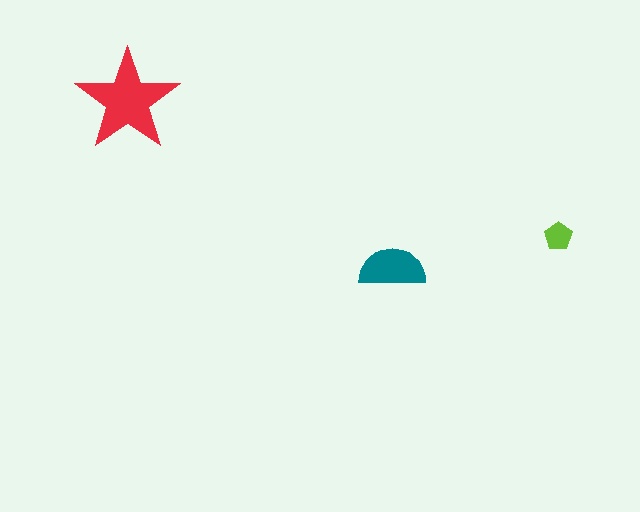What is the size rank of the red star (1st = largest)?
1st.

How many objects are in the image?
There are 3 objects in the image.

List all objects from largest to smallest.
The red star, the teal semicircle, the lime pentagon.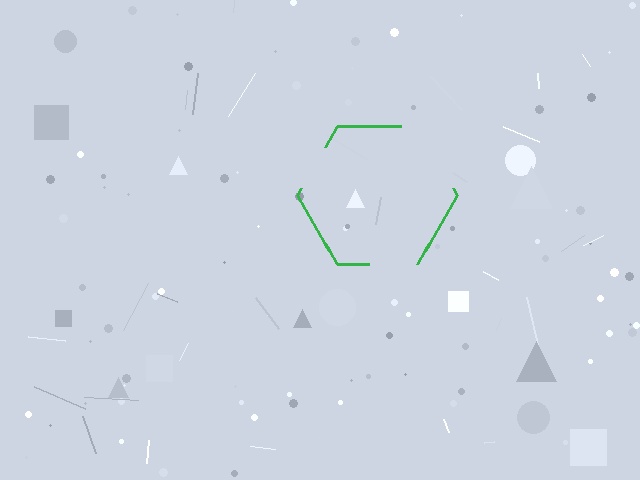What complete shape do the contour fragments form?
The contour fragments form a hexagon.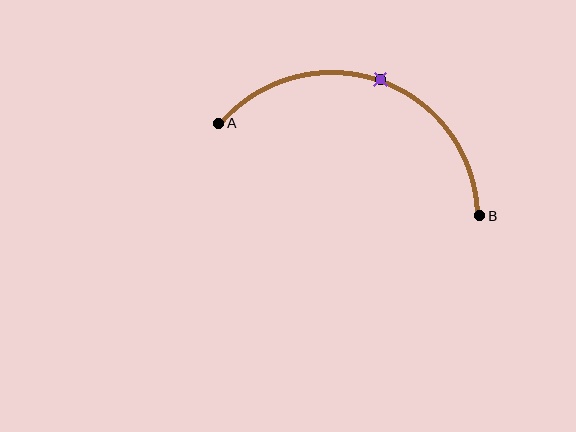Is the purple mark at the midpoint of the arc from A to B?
Yes. The purple mark lies on the arc at equal arc-length from both A and B — it is the arc midpoint.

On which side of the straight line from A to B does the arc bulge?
The arc bulges above the straight line connecting A and B.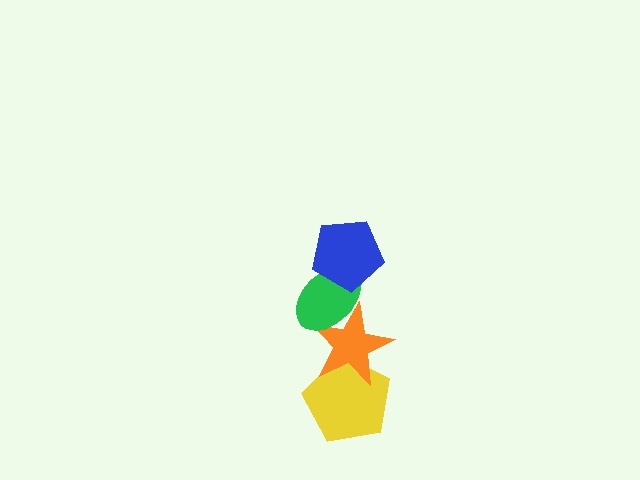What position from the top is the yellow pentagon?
The yellow pentagon is 4th from the top.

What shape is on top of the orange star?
The green ellipse is on top of the orange star.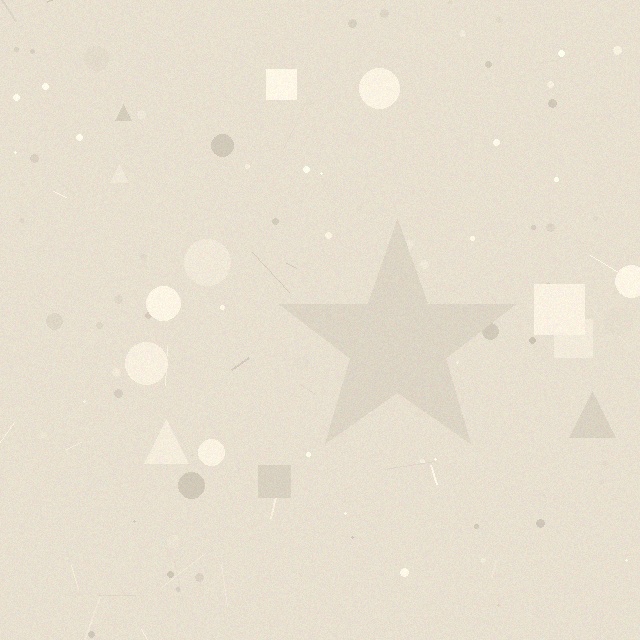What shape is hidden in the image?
A star is hidden in the image.